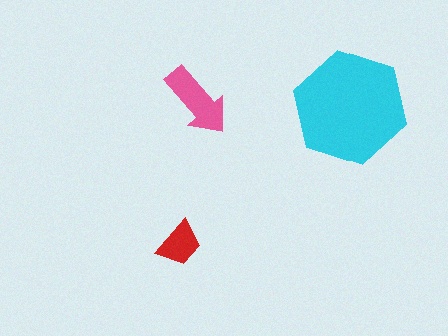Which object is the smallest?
The red trapezoid.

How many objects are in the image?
There are 3 objects in the image.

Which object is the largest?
The cyan hexagon.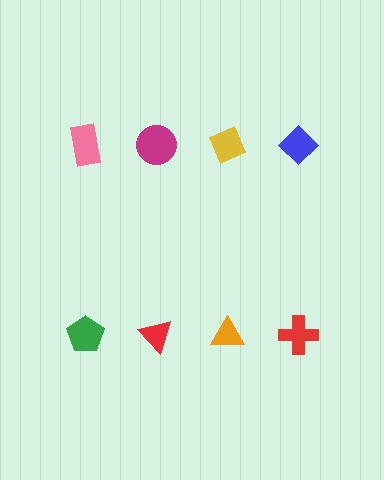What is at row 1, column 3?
A yellow diamond.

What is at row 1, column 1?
A pink rectangle.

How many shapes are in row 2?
4 shapes.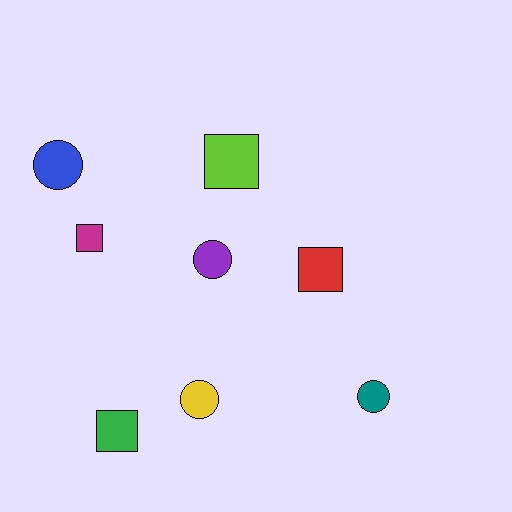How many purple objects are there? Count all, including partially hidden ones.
There is 1 purple object.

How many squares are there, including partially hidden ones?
There are 4 squares.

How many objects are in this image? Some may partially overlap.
There are 8 objects.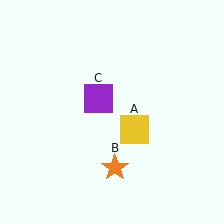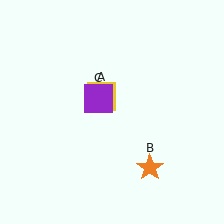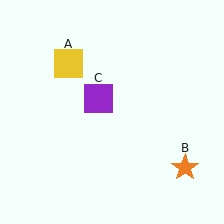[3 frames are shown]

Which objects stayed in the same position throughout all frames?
Purple square (object C) remained stationary.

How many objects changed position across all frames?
2 objects changed position: yellow square (object A), orange star (object B).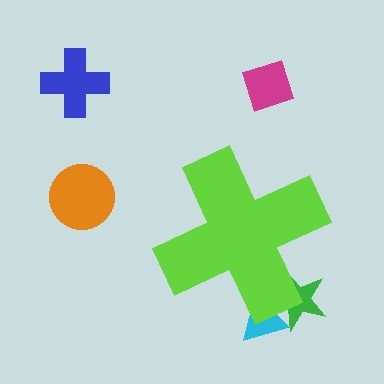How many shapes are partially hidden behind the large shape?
2 shapes are partially hidden.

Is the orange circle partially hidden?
No, the orange circle is fully visible.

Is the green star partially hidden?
Yes, the green star is partially hidden behind the lime cross.